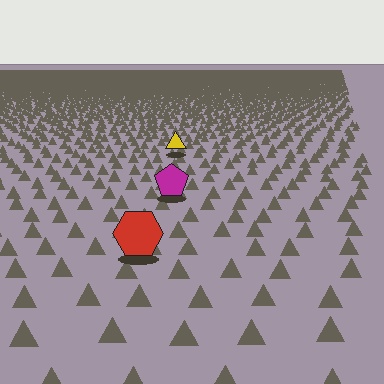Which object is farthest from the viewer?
The yellow triangle is farthest from the viewer. It appears smaller and the ground texture around it is denser.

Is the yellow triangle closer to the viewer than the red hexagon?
No. The red hexagon is closer — you can tell from the texture gradient: the ground texture is coarser near it.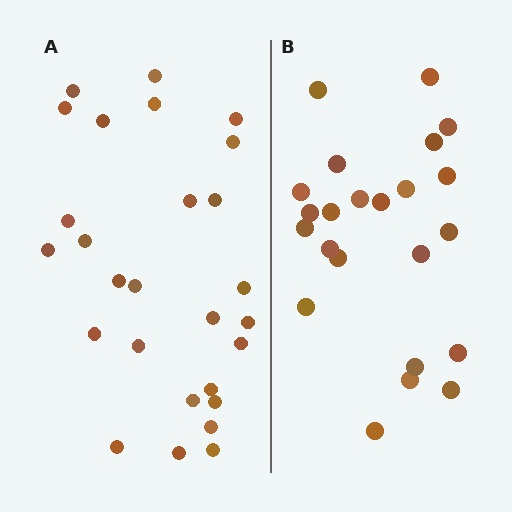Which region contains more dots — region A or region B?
Region A (the left region) has more dots.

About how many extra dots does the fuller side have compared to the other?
Region A has about 4 more dots than region B.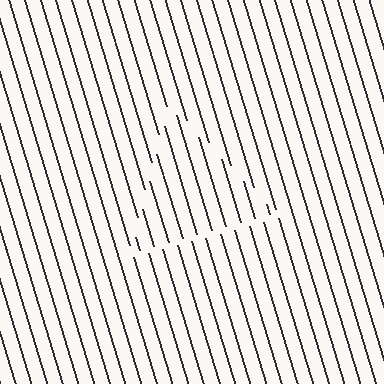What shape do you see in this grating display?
An illusory triangle. The interior of the shape contains the same grating, shifted by half a period — the contour is defined by the phase discontinuity where line-ends from the inner and outer gratings abut.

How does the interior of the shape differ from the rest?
The interior of the shape contains the same grating, shifted by half a period — the contour is defined by the phase discontinuity where line-ends from the inner and outer gratings abut.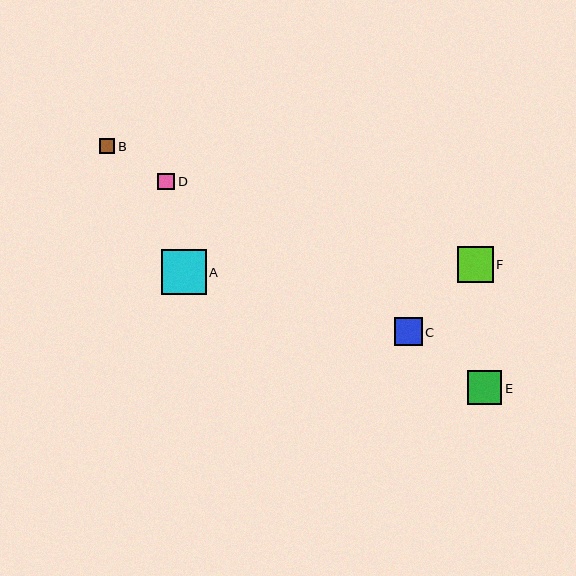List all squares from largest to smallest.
From largest to smallest: A, F, E, C, D, B.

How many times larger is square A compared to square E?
Square A is approximately 1.3 times the size of square E.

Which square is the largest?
Square A is the largest with a size of approximately 44 pixels.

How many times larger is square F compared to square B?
Square F is approximately 2.3 times the size of square B.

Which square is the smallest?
Square B is the smallest with a size of approximately 16 pixels.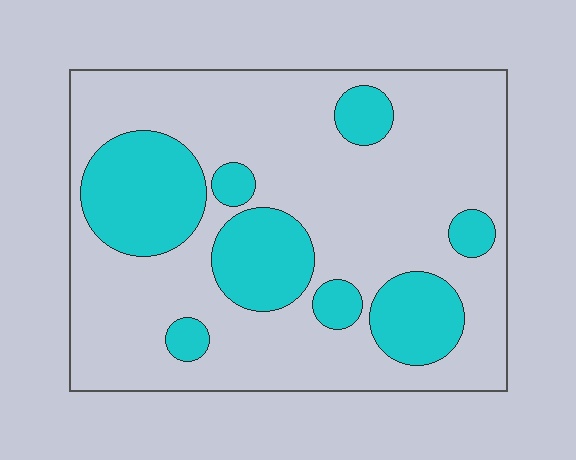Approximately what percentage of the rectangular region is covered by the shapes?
Approximately 25%.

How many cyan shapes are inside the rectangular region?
8.